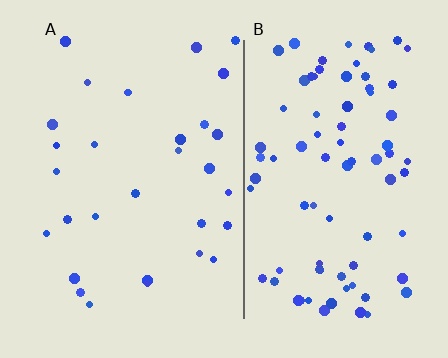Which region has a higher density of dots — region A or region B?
B (the right).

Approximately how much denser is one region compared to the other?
Approximately 2.7× — region B over region A.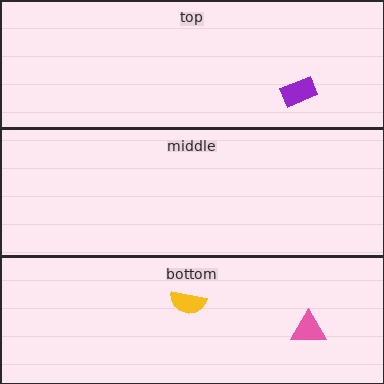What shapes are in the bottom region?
The pink triangle, the yellow semicircle.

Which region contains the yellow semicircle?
The bottom region.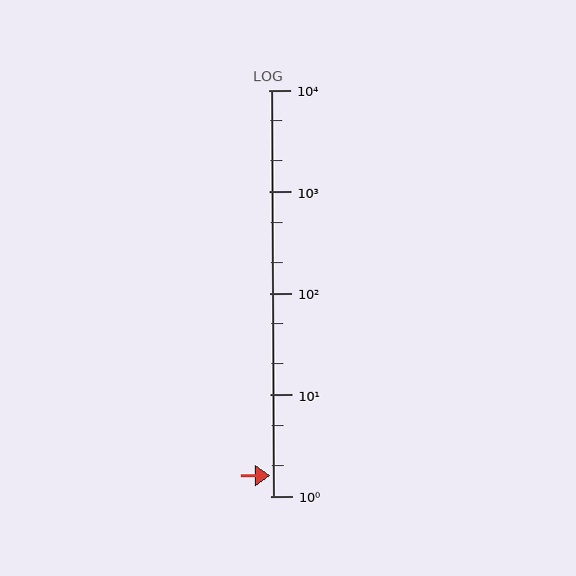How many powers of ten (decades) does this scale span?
The scale spans 4 decades, from 1 to 10000.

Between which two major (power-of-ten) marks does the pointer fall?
The pointer is between 1 and 10.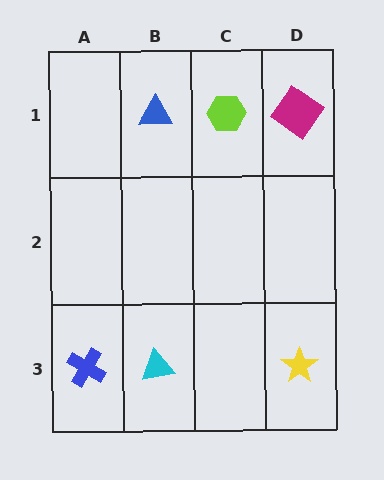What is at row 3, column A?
A blue cross.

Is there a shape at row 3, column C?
No, that cell is empty.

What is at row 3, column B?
A cyan triangle.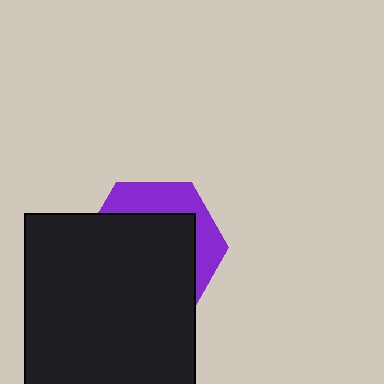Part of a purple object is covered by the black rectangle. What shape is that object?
It is a hexagon.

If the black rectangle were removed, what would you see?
You would see the complete purple hexagon.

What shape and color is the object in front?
The object in front is a black rectangle.